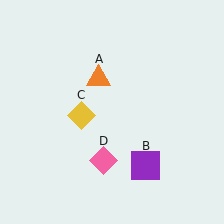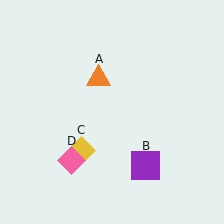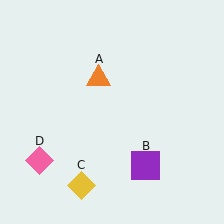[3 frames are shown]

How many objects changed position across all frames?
2 objects changed position: yellow diamond (object C), pink diamond (object D).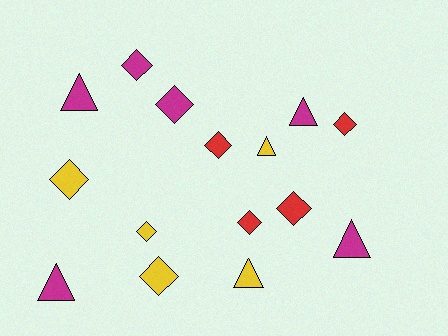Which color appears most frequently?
Magenta, with 6 objects.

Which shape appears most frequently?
Diamond, with 9 objects.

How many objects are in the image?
There are 15 objects.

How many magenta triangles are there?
There are 4 magenta triangles.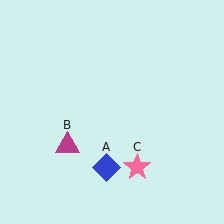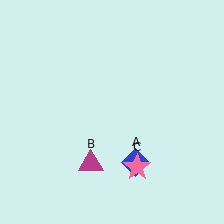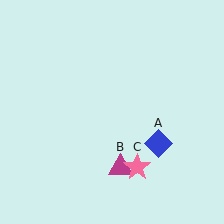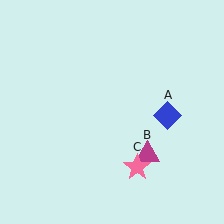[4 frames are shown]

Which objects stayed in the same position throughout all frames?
Pink star (object C) remained stationary.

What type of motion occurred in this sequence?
The blue diamond (object A), magenta triangle (object B) rotated counterclockwise around the center of the scene.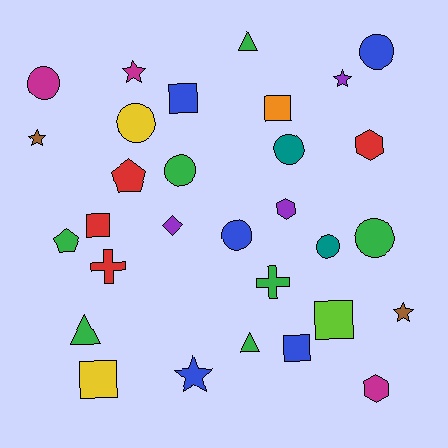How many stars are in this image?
There are 5 stars.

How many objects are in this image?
There are 30 objects.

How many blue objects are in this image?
There are 5 blue objects.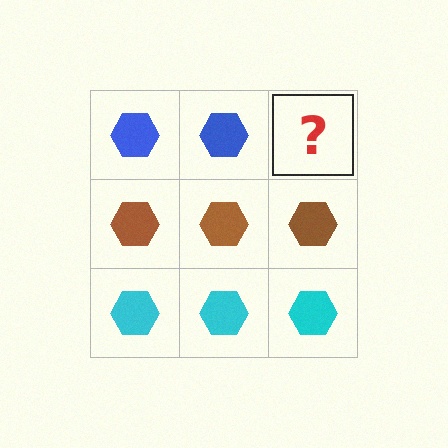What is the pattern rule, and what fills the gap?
The rule is that each row has a consistent color. The gap should be filled with a blue hexagon.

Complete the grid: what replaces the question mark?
The question mark should be replaced with a blue hexagon.